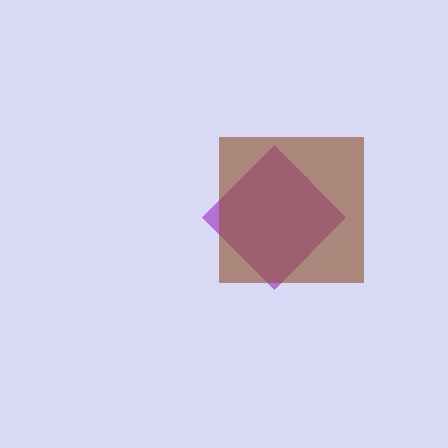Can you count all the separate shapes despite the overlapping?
Yes, there are 2 separate shapes.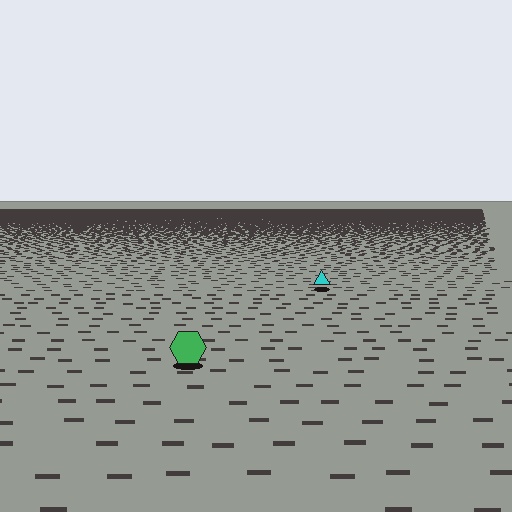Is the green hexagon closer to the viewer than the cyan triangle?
Yes. The green hexagon is closer — you can tell from the texture gradient: the ground texture is coarser near it.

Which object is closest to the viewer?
The green hexagon is closest. The texture marks near it are larger and more spread out.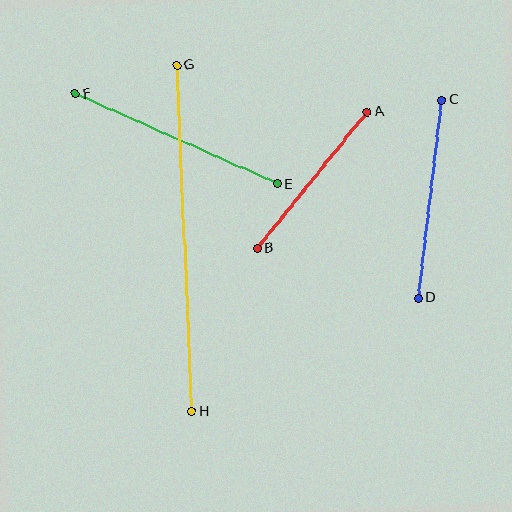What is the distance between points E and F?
The distance is approximately 222 pixels.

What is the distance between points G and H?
The distance is approximately 347 pixels.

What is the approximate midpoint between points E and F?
The midpoint is at approximately (176, 139) pixels.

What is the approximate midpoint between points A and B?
The midpoint is at approximately (312, 180) pixels.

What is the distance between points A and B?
The distance is approximately 175 pixels.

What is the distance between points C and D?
The distance is approximately 200 pixels.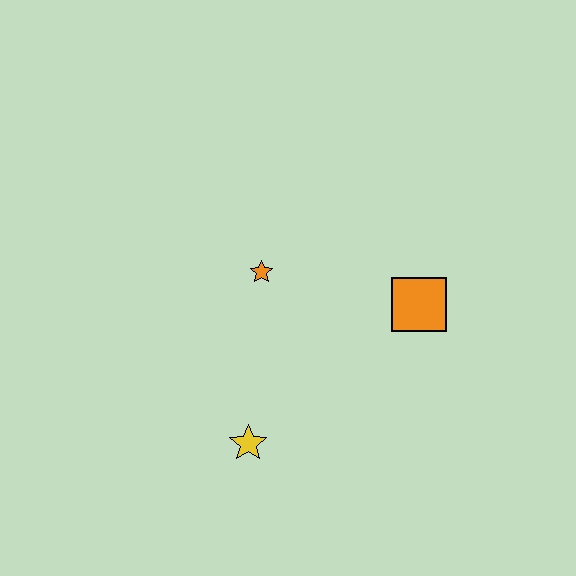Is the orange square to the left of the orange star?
No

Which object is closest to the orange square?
The orange star is closest to the orange square.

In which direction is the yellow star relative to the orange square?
The yellow star is to the left of the orange square.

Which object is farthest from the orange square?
The yellow star is farthest from the orange square.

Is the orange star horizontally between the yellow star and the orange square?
Yes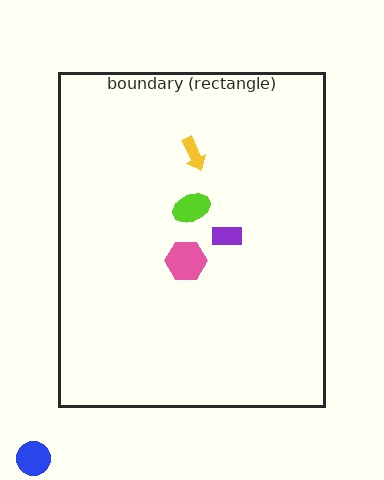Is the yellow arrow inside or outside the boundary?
Inside.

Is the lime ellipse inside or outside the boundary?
Inside.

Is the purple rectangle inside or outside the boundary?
Inside.